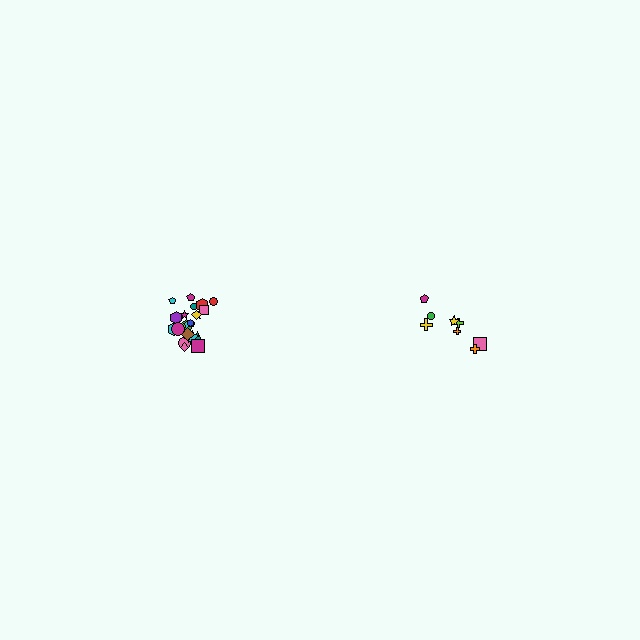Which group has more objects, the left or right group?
The left group.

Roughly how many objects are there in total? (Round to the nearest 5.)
Roughly 35 objects in total.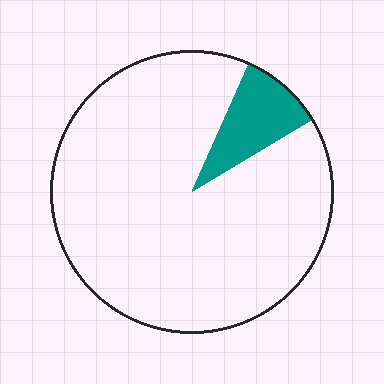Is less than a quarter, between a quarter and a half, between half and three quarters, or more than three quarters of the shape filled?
Less than a quarter.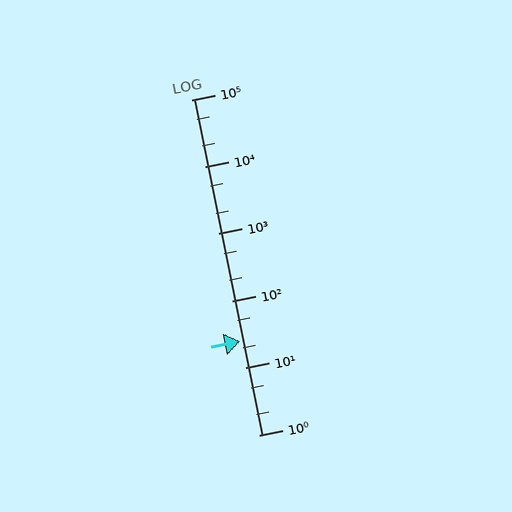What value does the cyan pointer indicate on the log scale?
The pointer indicates approximately 25.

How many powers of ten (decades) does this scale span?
The scale spans 5 decades, from 1 to 100000.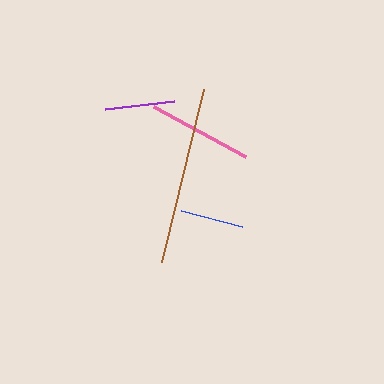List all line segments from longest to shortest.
From longest to shortest: brown, pink, purple, blue.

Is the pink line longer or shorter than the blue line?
The pink line is longer than the blue line.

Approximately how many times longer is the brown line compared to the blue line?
The brown line is approximately 2.8 times the length of the blue line.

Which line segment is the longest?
The brown line is the longest at approximately 178 pixels.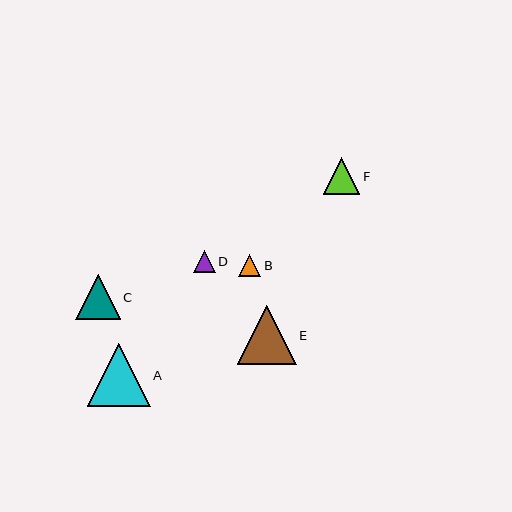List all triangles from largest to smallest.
From largest to smallest: A, E, C, F, B, D.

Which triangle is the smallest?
Triangle D is the smallest with a size of approximately 22 pixels.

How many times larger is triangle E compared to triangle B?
Triangle E is approximately 2.7 times the size of triangle B.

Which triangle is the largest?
Triangle A is the largest with a size of approximately 63 pixels.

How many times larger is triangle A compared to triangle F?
Triangle A is approximately 1.7 times the size of triangle F.